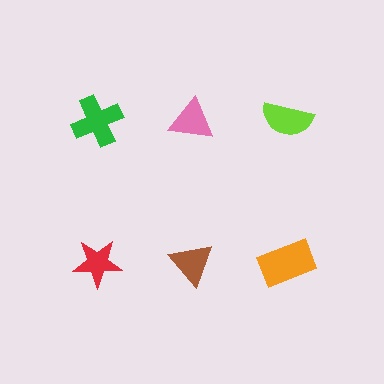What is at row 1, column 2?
A pink triangle.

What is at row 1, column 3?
A lime semicircle.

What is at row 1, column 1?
A green cross.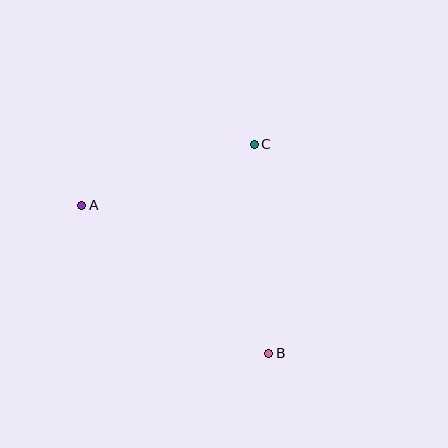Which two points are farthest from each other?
Points A and B are farthest from each other.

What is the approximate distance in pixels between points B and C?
The distance between B and C is approximately 209 pixels.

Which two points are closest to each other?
Points A and C are closest to each other.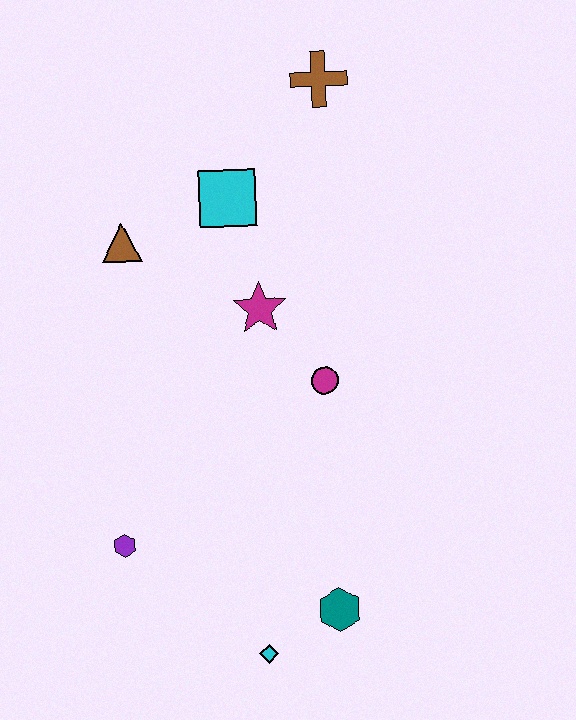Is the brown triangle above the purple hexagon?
Yes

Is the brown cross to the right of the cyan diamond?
Yes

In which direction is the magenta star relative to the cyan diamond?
The magenta star is above the cyan diamond.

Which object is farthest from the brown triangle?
The cyan diamond is farthest from the brown triangle.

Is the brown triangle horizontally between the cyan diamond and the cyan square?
No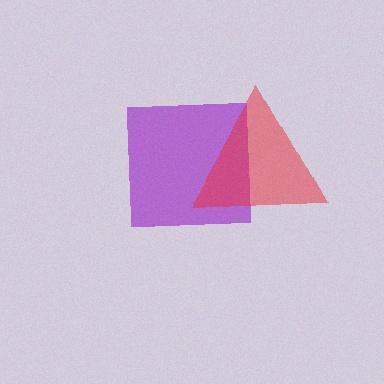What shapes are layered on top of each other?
The layered shapes are: a purple square, a red triangle.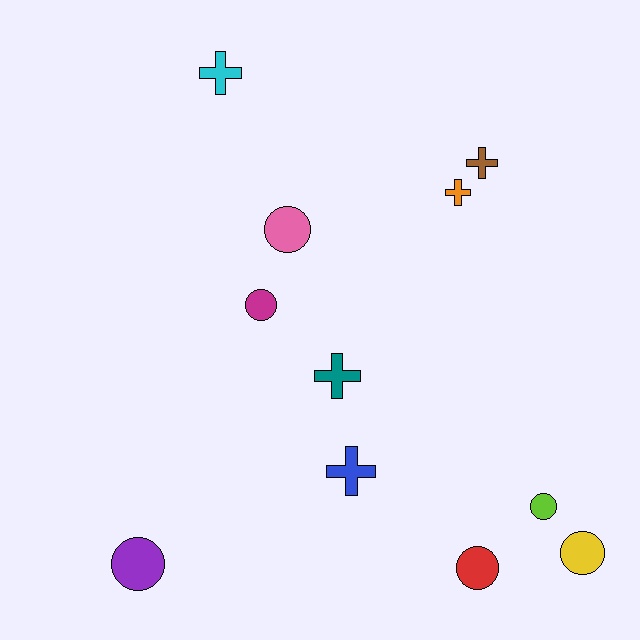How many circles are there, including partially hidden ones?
There are 6 circles.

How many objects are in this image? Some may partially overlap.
There are 11 objects.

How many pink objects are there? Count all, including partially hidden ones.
There is 1 pink object.